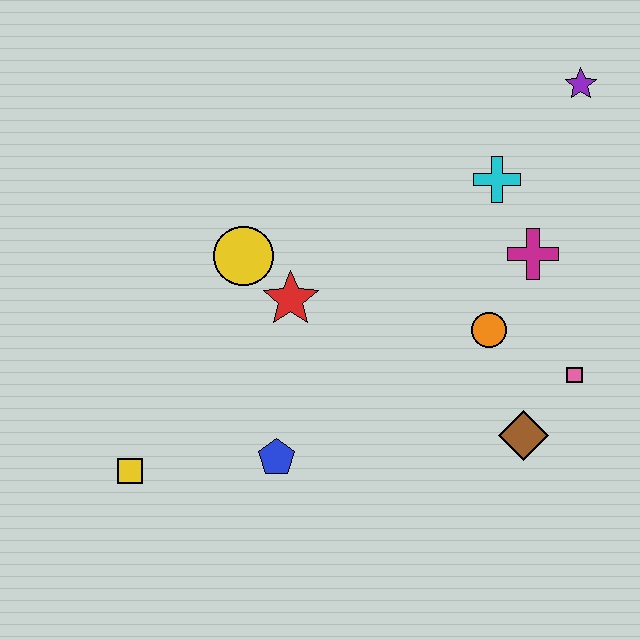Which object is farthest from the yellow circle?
The purple star is farthest from the yellow circle.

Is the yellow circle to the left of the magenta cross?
Yes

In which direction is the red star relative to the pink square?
The red star is to the left of the pink square.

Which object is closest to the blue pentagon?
The yellow square is closest to the blue pentagon.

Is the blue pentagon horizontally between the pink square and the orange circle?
No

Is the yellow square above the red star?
No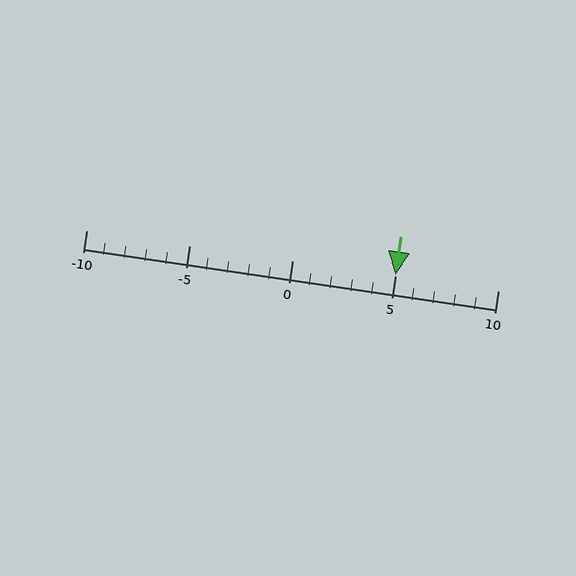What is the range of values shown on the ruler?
The ruler shows values from -10 to 10.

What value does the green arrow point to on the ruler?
The green arrow points to approximately 5.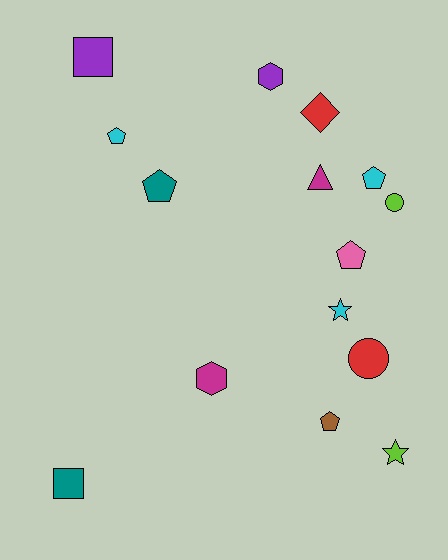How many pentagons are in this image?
There are 5 pentagons.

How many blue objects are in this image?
There are no blue objects.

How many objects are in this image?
There are 15 objects.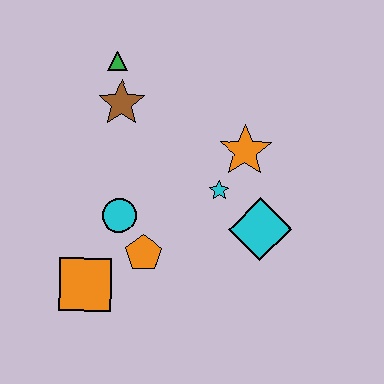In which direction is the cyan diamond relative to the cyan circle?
The cyan diamond is to the right of the cyan circle.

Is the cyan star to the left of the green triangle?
No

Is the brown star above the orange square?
Yes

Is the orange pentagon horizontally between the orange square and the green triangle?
No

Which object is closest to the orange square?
The orange pentagon is closest to the orange square.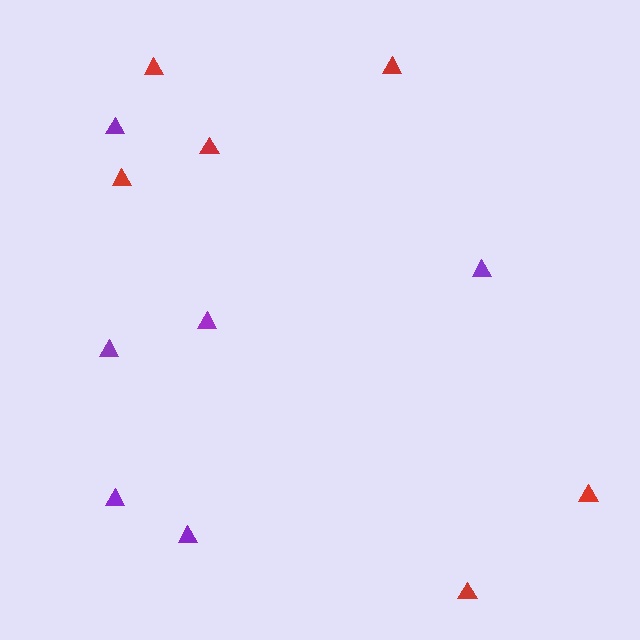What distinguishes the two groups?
There are 2 groups: one group of red triangles (6) and one group of purple triangles (6).